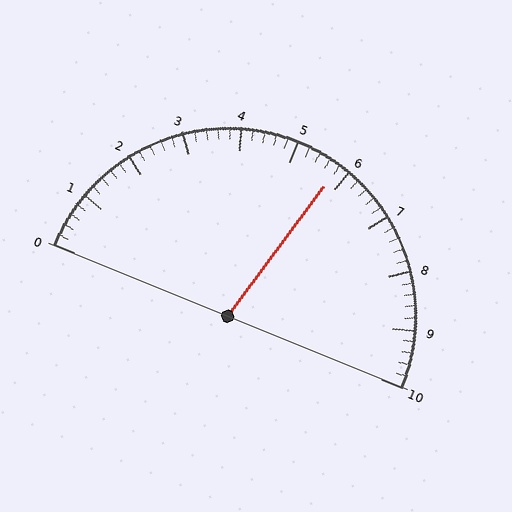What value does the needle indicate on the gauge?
The needle indicates approximately 5.8.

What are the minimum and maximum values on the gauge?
The gauge ranges from 0 to 10.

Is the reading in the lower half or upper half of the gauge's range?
The reading is in the upper half of the range (0 to 10).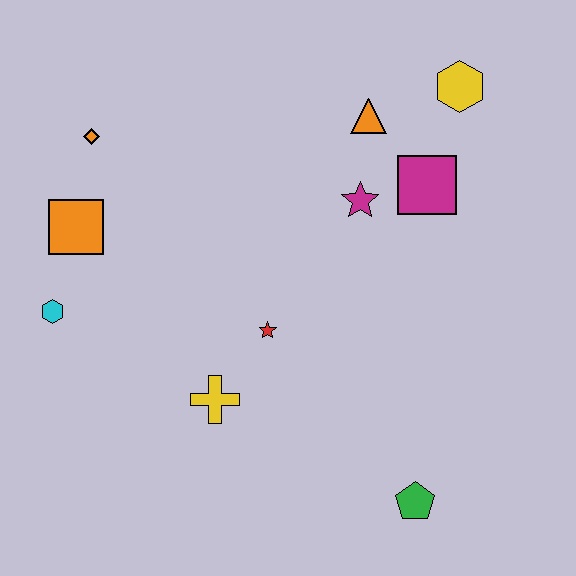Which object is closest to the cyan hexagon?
The orange square is closest to the cyan hexagon.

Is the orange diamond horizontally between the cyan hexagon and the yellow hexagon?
Yes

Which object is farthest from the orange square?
The green pentagon is farthest from the orange square.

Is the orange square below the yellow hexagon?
Yes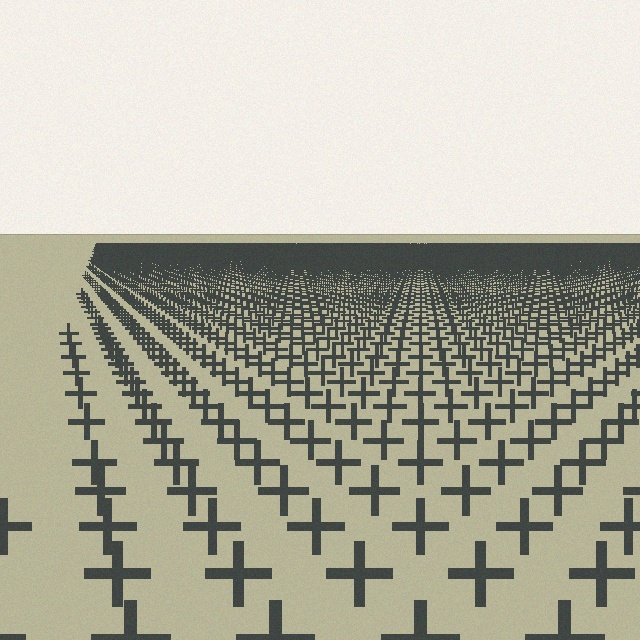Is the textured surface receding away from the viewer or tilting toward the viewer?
The surface is receding away from the viewer. Texture elements get smaller and denser toward the top.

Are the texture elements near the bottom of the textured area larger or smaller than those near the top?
Larger. Near the bottom, elements are closer to the viewer and appear at a bigger on-screen size.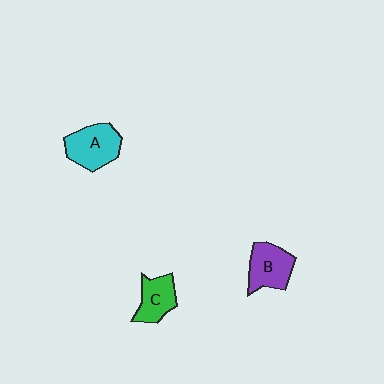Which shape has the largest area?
Shape A (cyan).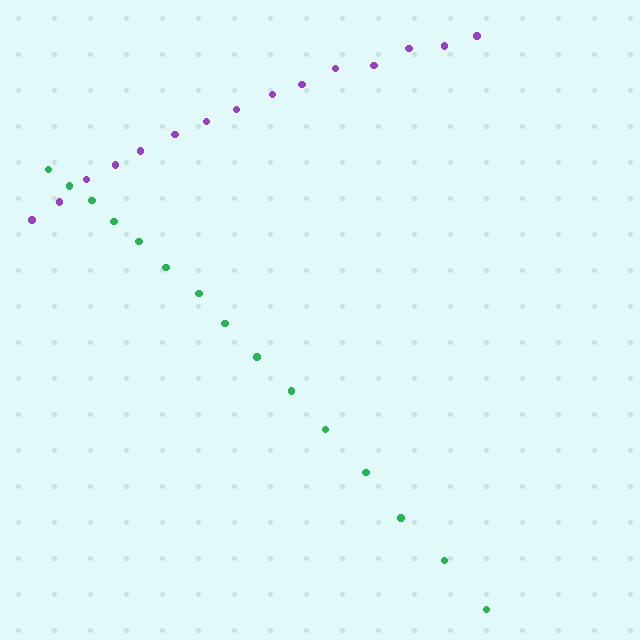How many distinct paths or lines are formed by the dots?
There are 2 distinct paths.